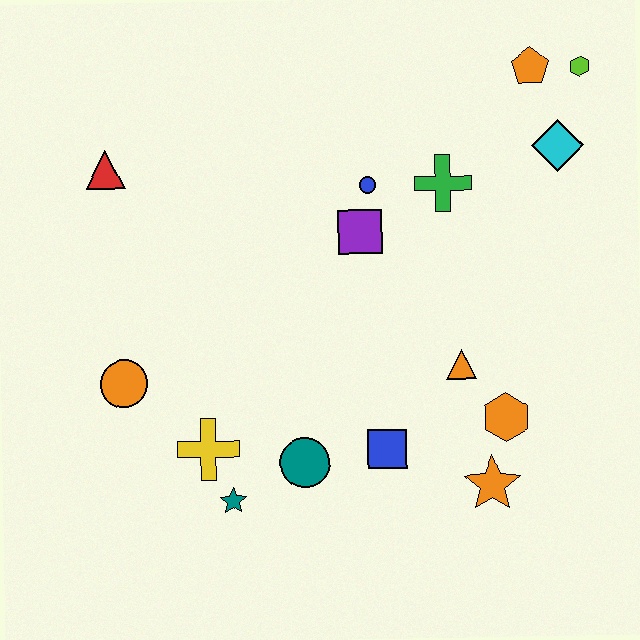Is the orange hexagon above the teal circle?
Yes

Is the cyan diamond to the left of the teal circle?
No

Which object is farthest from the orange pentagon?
The teal star is farthest from the orange pentagon.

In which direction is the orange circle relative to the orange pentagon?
The orange circle is to the left of the orange pentagon.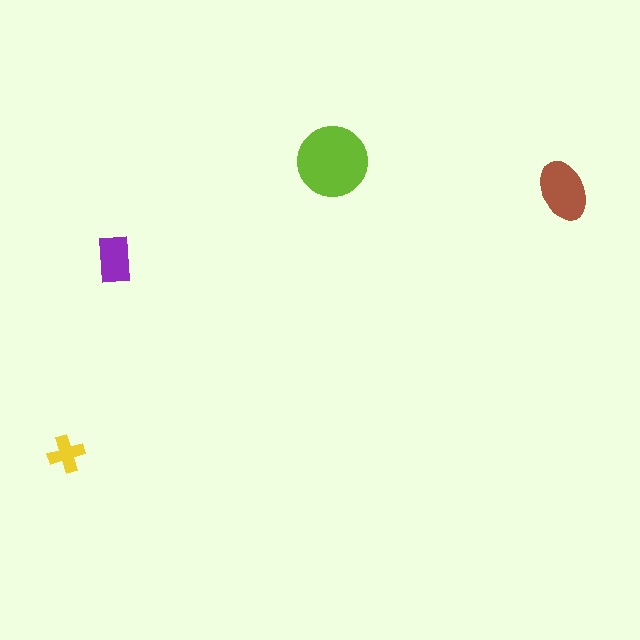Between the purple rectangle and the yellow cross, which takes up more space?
The purple rectangle.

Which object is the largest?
The lime circle.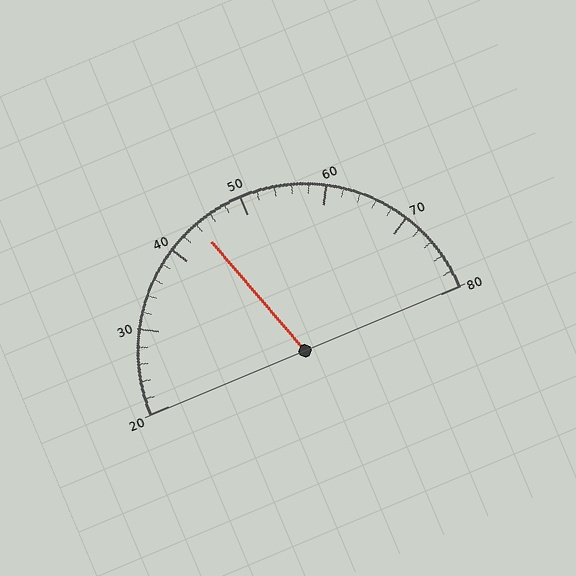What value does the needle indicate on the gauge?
The needle indicates approximately 44.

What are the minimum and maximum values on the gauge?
The gauge ranges from 20 to 80.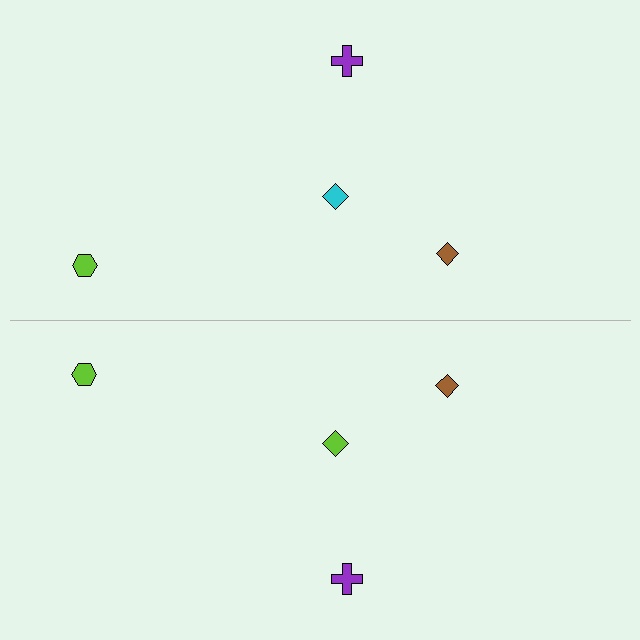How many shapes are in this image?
There are 8 shapes in this image.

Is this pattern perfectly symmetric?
No, the pattern is not perfectly symmetric. The lime diamond on the bottom side breaks the symmetry — its mirror counterpart is cyan.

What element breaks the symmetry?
The lime diamond on the bottom side breaks the symmetry — its mirror counterpart is cyan.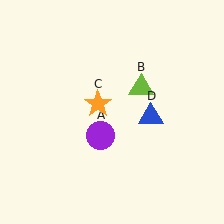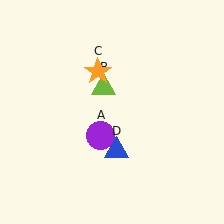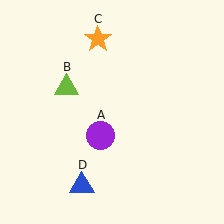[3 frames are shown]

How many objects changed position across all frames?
3 objects changed position: lime triangle (object B), orange star (object C), blue triangle (object D).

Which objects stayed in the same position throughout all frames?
Purple circle (object A) remained stationary.